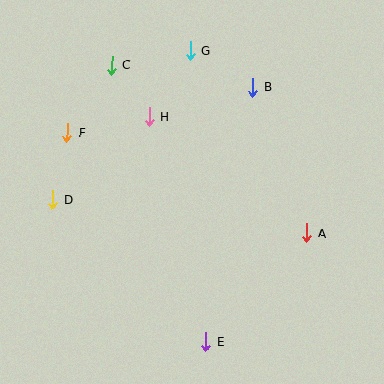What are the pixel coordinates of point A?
Point A is at (307, 233).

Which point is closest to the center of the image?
Point H at (149, 117) is closest to the center.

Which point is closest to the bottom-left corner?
Point D is closest to the bottom-left corner.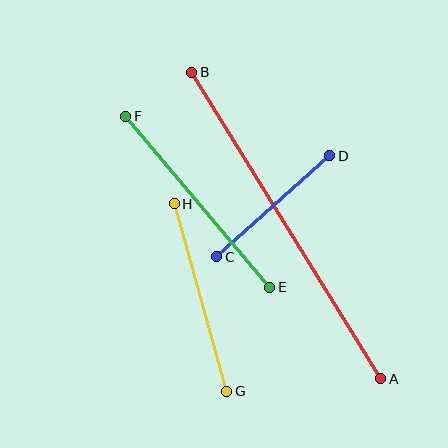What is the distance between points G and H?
The distance is approximately 195 pixels.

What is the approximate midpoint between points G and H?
The midpoint is at approximately (200, 298) pixels.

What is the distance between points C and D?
The distance is approximately 151 pixels.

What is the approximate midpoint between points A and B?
The midpoint is at approximately (286, 226) pixels.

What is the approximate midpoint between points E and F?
The midpoint is at approximately (198, 202) pixels.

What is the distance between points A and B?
The distance is approximately 360 pixels.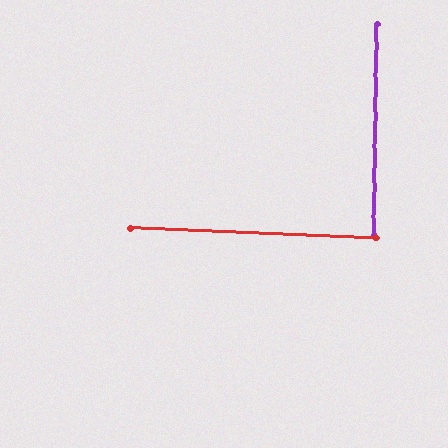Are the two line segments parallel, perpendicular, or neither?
Perpendicular — they meet at approximately 89°.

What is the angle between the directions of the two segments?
Approximately 89 degrees.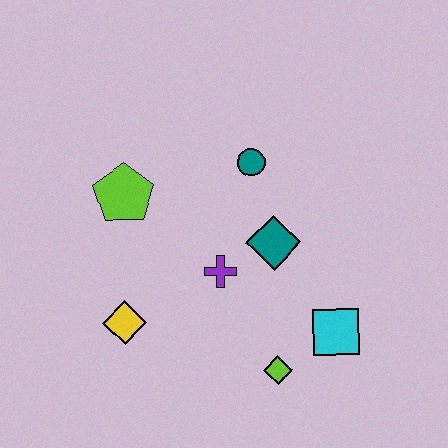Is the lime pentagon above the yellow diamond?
Yes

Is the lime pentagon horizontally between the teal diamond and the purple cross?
No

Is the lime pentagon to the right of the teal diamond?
No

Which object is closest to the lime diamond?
The cyan square is closest to the lime diamond.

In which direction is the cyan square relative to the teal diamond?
The cyan square is below the teal diamond.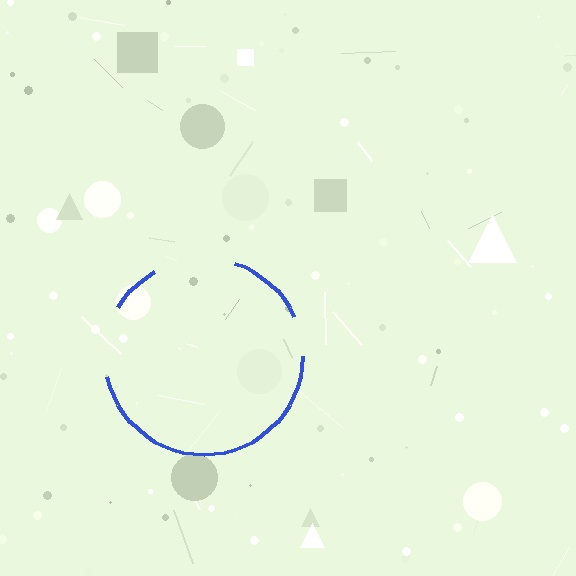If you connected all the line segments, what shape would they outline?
They would outline a circle.